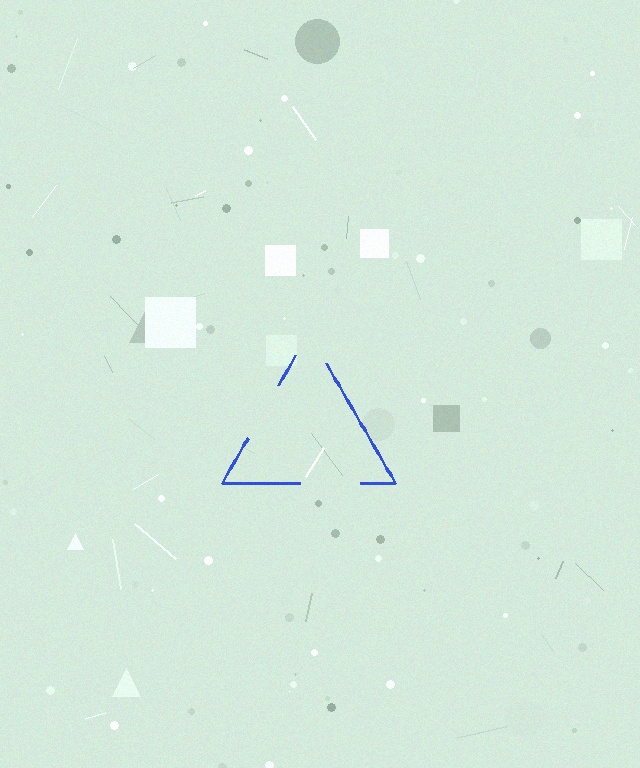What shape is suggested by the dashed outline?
The dashed outline suggests a triangle.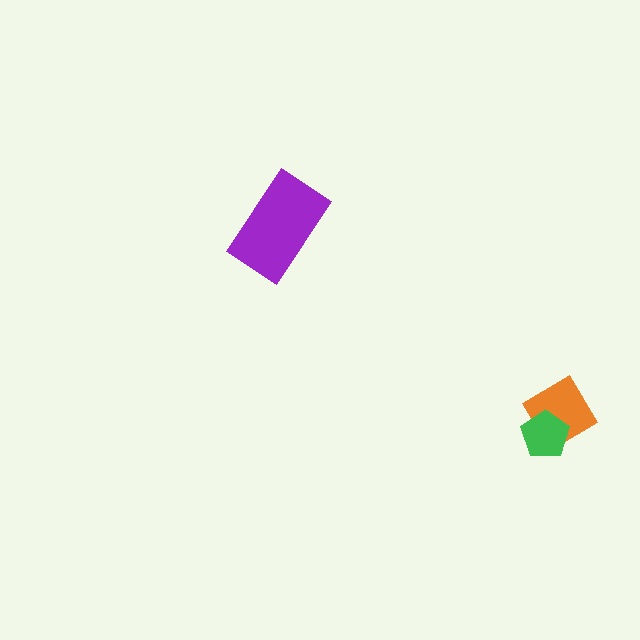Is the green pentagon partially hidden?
No, no other shape covers it.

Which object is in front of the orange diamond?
The green pentagon is in front of the orange diamond.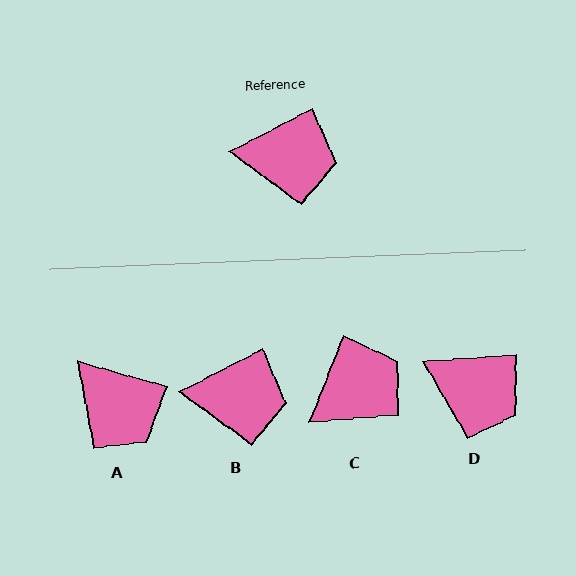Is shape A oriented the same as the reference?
No, it is off by about 43 degrees.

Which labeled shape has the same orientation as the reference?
B.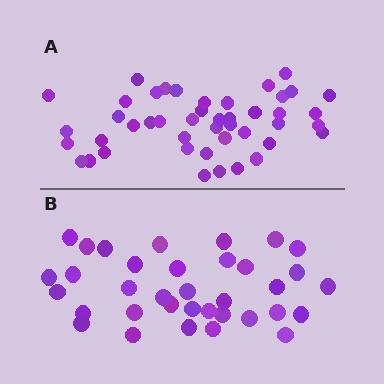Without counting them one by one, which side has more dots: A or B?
Region A (the top region) has more dots.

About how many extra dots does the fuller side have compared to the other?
Region A has roughly 10 or so more dots than region B.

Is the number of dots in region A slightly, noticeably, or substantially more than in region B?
Region A has noticeably more, but not dramatically so. The ratio is roughly 1.3 to 1.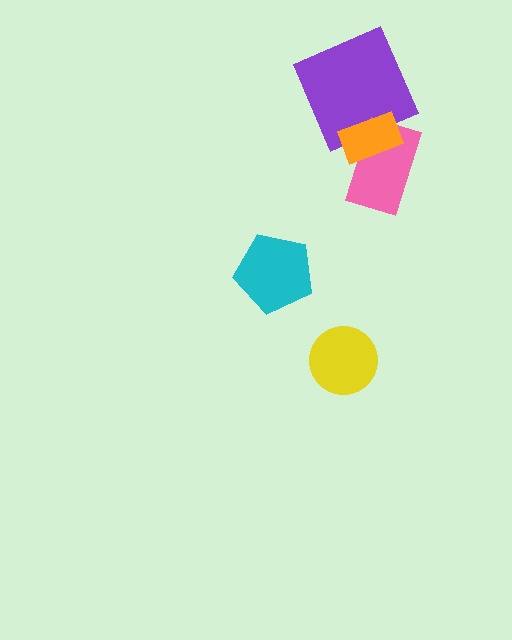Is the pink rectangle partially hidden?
Yes, it is partially covered by another shape.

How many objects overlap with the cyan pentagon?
0 objects overlap with the cyan pentagon.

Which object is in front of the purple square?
The orange rectangle is in front of the purple square.